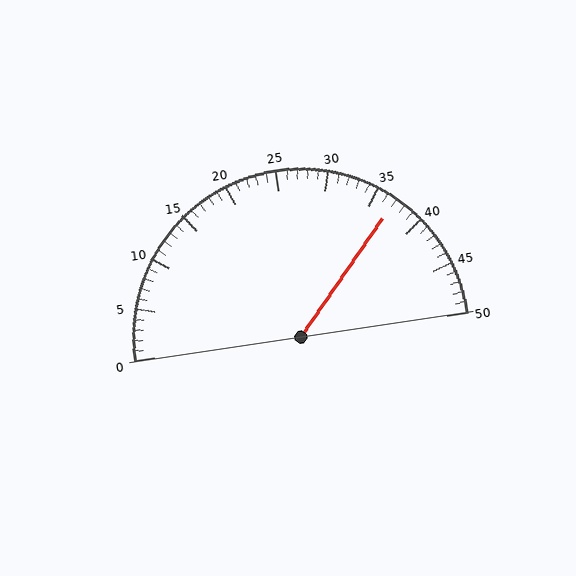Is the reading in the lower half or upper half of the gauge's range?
The reading is in the upper half of the range (0 to 50).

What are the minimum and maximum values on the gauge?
The gauge ranges from 0 to 50.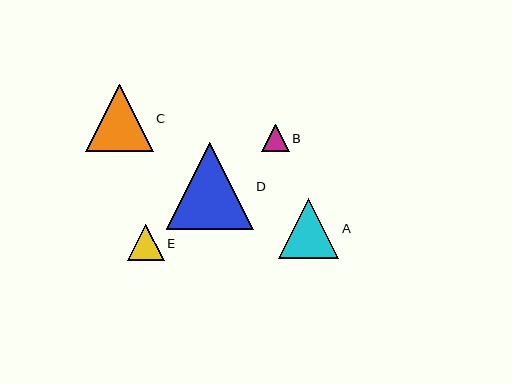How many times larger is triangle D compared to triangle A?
Triangle D is approximately 1.4 times the size of triangle A.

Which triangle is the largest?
Triangle D is the largest with a size of approximately 87 pixels.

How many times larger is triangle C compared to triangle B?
Triangle C is approximately 2.5 times the size of triangle B.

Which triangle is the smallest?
Triangle B is the smallest with a size of approximately 27 pixels.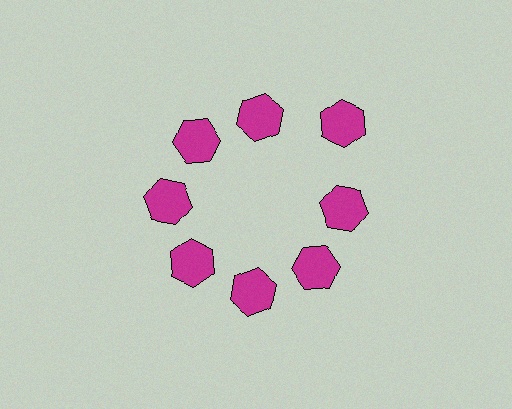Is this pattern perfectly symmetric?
No. The 8 magenta hexagons are arranged in a ring, but one element near the 2 o'clock position is pushed outward from the center, breaking the 8-fold rotational symmetry.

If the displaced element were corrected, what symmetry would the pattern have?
It would have 8-fold rotational symmetry — the pattern would map onto itself every 45 degrees.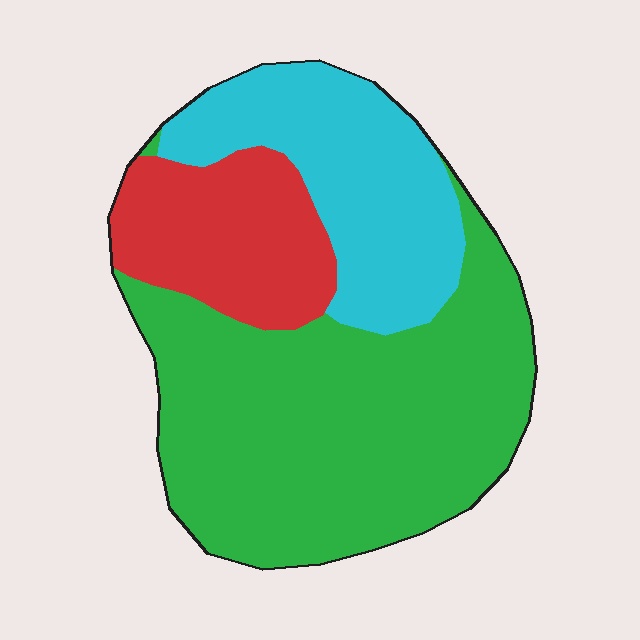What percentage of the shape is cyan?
Cyan covers roughly 25% of the shape.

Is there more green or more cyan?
Green.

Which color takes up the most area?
Green, at roughly 55%.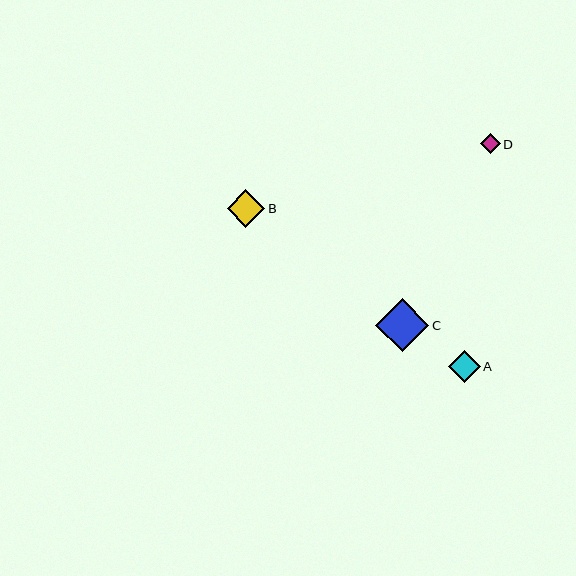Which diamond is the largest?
Diamond C is the largest with a size of approximately 53 pixels.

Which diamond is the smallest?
Diamond D is the smallest with a size of approximately 20 pixels.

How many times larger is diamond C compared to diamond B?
Diamond C is approximately 1.4 times the size of diamond B.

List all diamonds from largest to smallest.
From largest to smallest: C, B, A, D.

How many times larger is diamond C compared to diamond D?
Diamond C is approximately 2.7 times the size of diamond D.